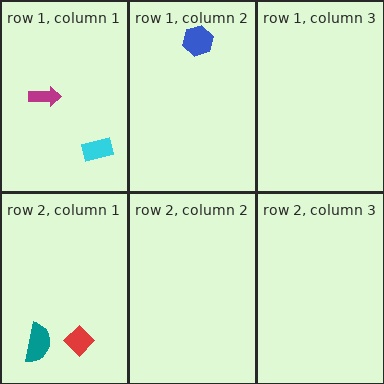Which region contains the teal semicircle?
The row 2, column 1 region.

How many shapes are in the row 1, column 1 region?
2.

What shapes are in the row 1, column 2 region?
The blue hexagon.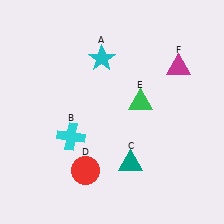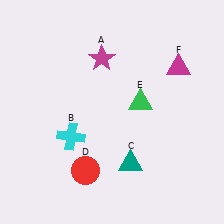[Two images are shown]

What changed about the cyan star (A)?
In Image 1, A is cyan. In Image 2, it changed to magenta.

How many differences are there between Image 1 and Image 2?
There is 1 difference between the two images.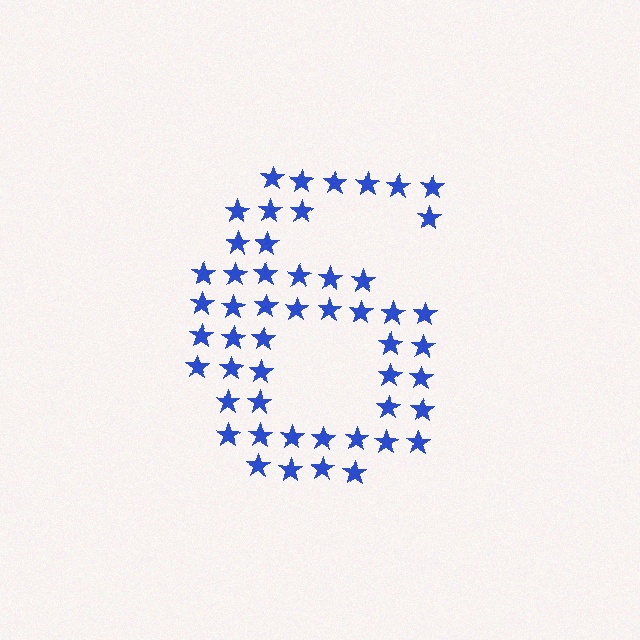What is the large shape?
The large shape is the digit 6.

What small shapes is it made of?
It is made of small stars.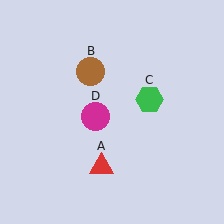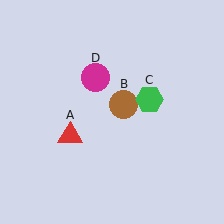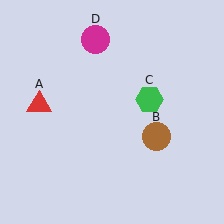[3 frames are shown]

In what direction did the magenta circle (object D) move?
The magenta circle (object D) moved up.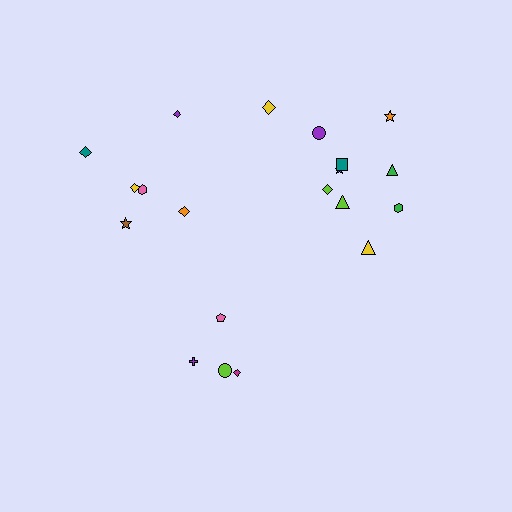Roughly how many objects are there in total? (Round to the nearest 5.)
Roughly 20 objects in total.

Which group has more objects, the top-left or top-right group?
The top-right group.